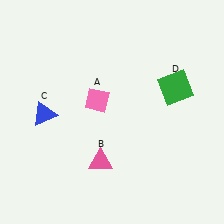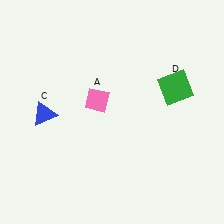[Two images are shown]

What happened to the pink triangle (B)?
The pink triangle (B) was removed in Image 2. It was in the bottom-left area of Image 1.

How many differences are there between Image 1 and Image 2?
There is 1 difference between the two images.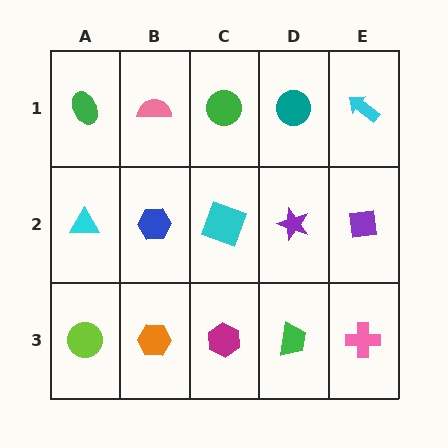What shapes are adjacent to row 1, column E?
A purple square (row 2, column E), a teal circle (row 1, column D).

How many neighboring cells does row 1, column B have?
3.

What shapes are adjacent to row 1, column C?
A cyan square (row 2, column C), a pink semicircle (row 1, column B), a teal circle (row 1, column D).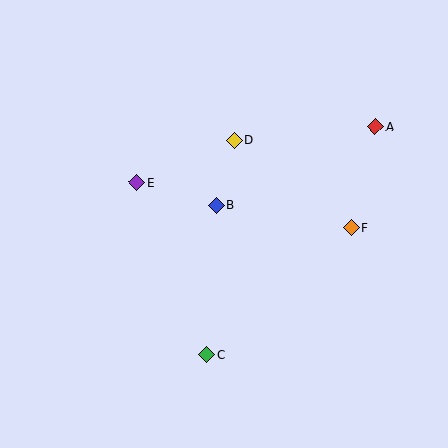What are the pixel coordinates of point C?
Point C is at (207, 354).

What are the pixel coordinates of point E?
Point E is at (137, 183).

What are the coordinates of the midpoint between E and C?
The midpoint between E and C is at (172, 269).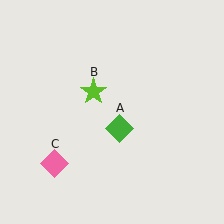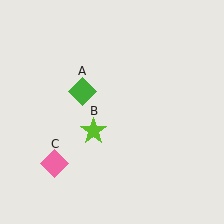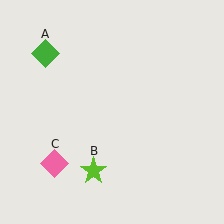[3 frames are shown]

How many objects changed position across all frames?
2 objects changed position: green diamond (object A), lime star (object B).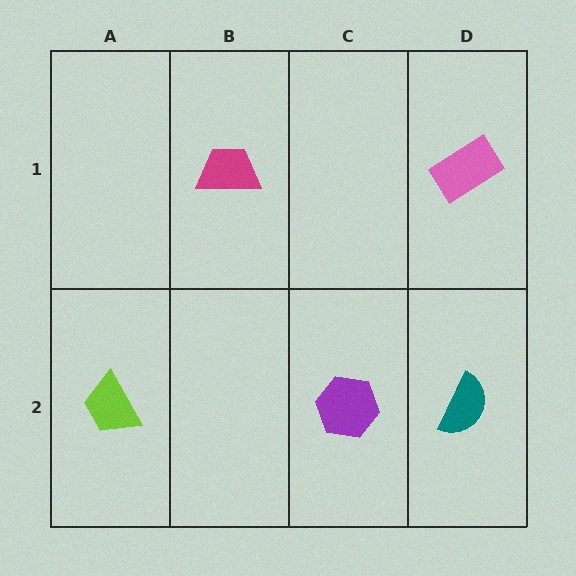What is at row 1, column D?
A pink rectangle.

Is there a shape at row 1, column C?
No, that cell is empty.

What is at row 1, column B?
A magenta trapezoid.